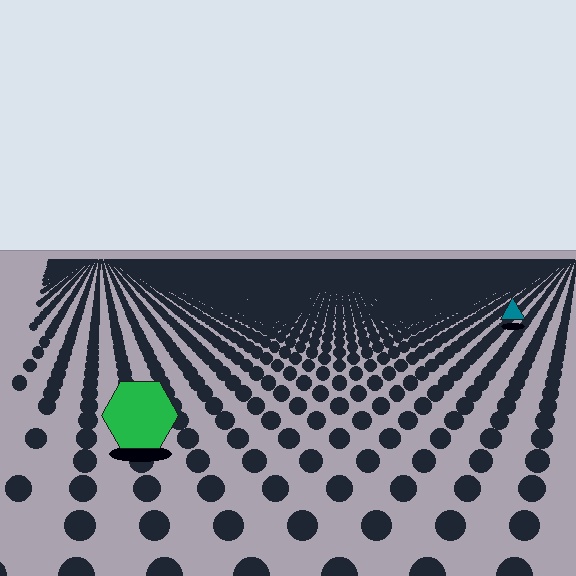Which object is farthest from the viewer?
The teal triangle is farthest from the viewer. It appears smaller and the ground texture around it is denser.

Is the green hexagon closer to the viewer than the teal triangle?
Yes. The green hexagon is closer — you can tell from the texture gradient: the ground texture is coarser near it.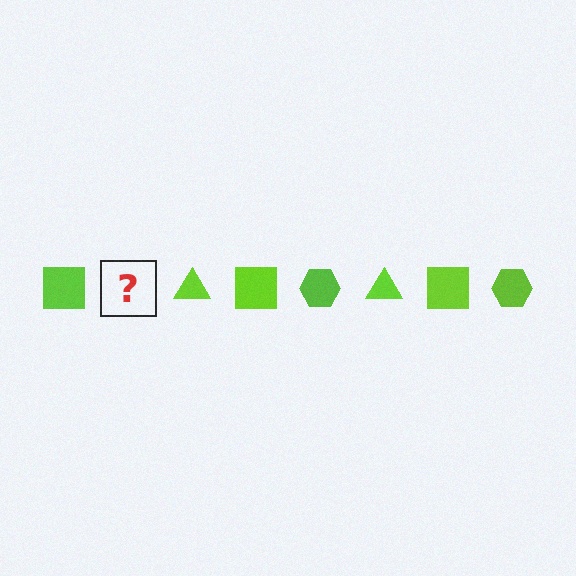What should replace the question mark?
The question mark should be replaced with a lime hexagon.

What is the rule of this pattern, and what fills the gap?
The rule is that the pattern cycles through square, hexagon, triangle shapes in lime. The gap should be filled with a lime hexagon.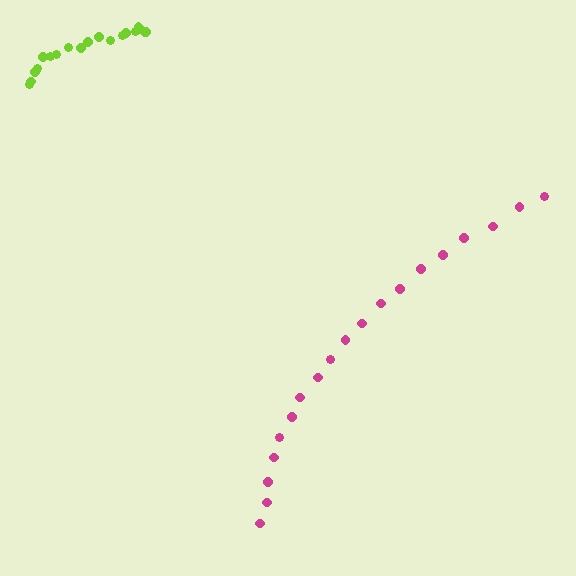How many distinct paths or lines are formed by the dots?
There are 2 distinct paths.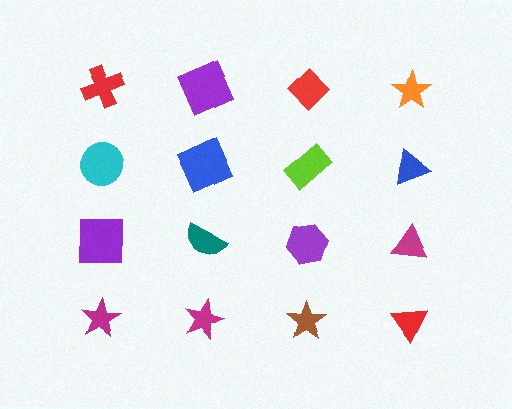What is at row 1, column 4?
An orange star.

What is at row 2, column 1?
A cyan circle.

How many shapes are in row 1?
4 shapes.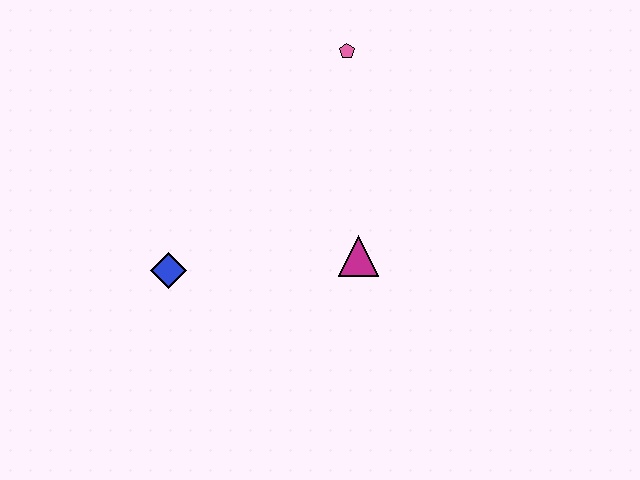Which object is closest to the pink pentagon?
The magenta triangle is closest to the pink pentagon.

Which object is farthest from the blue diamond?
The pink pentagon is farthest from the blue diamond.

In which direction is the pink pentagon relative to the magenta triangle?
The pink pentagon is above the magenta triangle.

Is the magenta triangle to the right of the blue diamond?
Yes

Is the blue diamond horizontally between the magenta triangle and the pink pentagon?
No